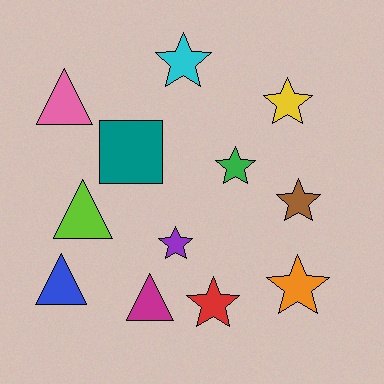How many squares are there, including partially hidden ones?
There is 1 square.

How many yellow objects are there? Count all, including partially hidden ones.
There is 1 yellow object.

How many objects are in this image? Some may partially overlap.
There are 12 objects.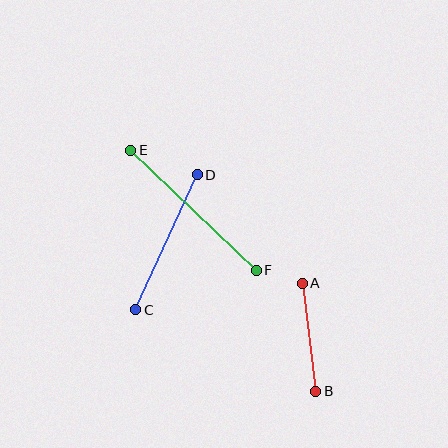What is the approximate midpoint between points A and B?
The midpoint is at approximately (309, 337) pixels.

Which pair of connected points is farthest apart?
Points E and F are farthest apart.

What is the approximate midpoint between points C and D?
The midpoint is at approximately (167, 242) pixels.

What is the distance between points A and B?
The distance is approximately 109 pixels.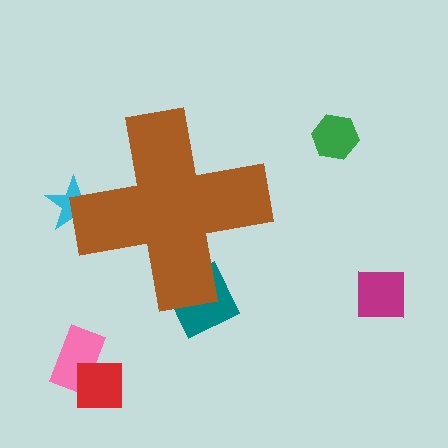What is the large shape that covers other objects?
A brown cross.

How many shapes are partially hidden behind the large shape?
2 shapes are partially hidden.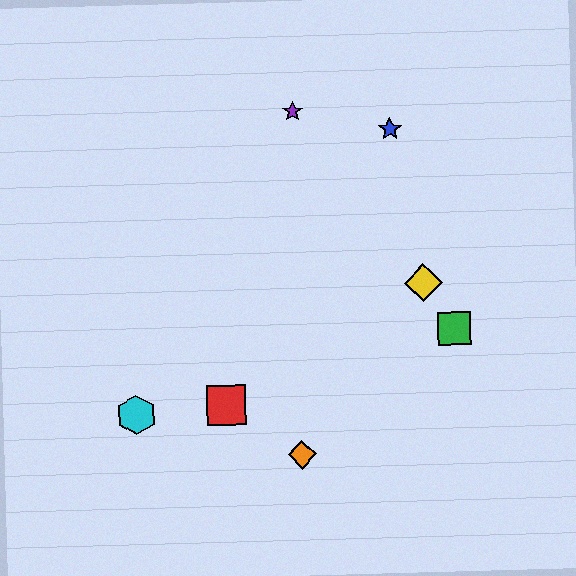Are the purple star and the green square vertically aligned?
No, the purple star is at x≈293 and the green square is at x≈454.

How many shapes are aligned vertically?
2 shapes (the purple star, the orange diamond) are aligned vertically.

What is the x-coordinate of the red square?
The red square is at x≈226.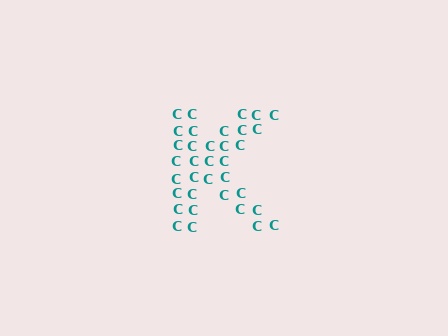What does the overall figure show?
The overall figure shows the letter K.